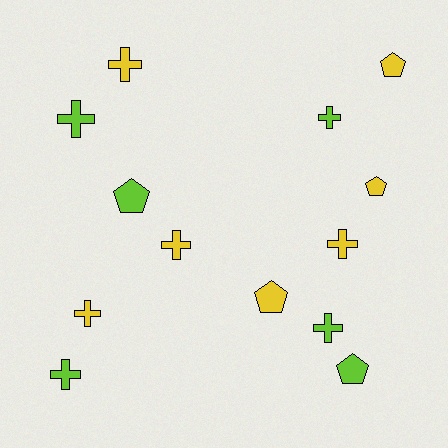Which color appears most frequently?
Yellow, with 7 objects.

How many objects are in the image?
There are 13 objects.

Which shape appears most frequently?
Cross, with 8 objects.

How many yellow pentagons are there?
There are 3 yellow pentagons.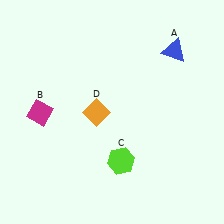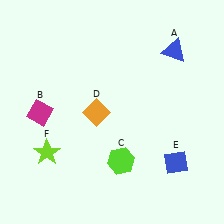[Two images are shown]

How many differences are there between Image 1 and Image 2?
There are 2 differences between the two images.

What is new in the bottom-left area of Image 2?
A lime star (F) was added in the bottom-left area of Image 2.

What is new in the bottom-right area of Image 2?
A blue diamond (E) was added in the bottom-right area of Image 2.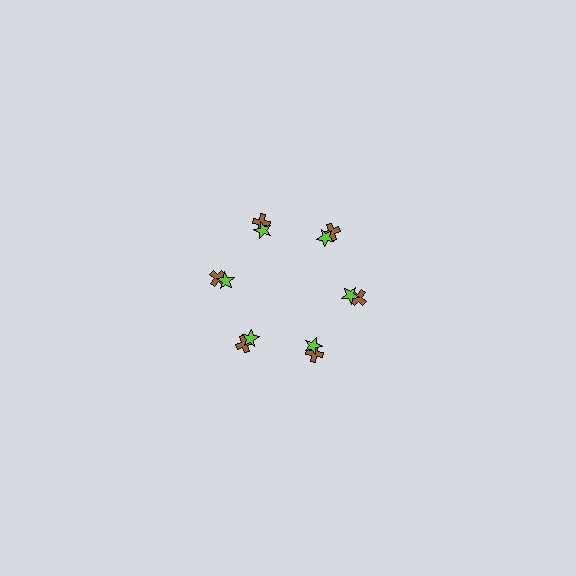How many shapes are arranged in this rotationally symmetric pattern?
There are 12 shapes, arranged in 6 groups of 2.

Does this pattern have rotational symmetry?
Yes, this pattern has 6-fold rotational symmetry. It looks the same after rotating 60 degrees around the center.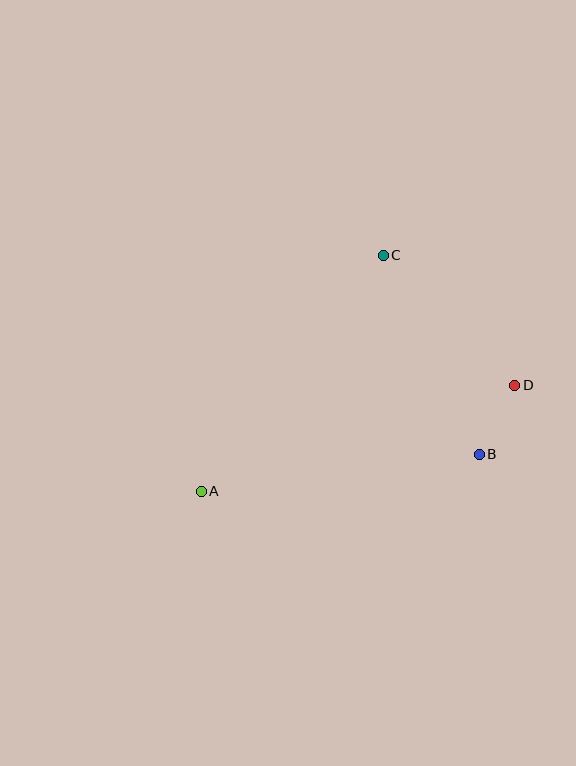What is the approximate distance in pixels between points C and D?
The distance between C and D is approximately 185 pixels.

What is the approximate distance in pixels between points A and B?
The distance between A and B is approximately 280 pixels.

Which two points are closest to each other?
Points B and D are closest to each other.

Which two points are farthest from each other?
Points A and D are farthest from each other.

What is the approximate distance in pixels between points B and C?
The distance between B and C is approximately 221 pixels.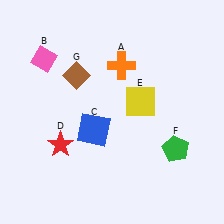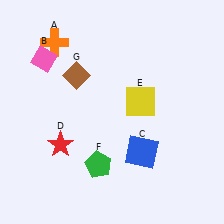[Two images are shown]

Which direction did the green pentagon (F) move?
The green pentagon (F) moved left.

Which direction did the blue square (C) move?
The blue square (C) moved right.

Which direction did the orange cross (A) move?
The orange cross (A) moved left.